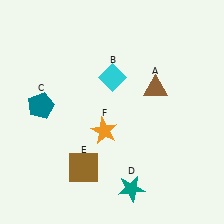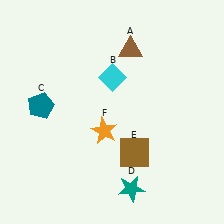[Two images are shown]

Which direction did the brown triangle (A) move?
The brown triangle (A) moved up.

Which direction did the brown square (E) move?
The brown square (E) moved right.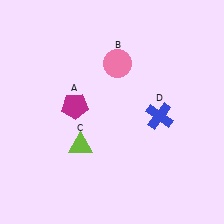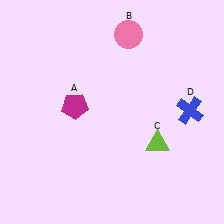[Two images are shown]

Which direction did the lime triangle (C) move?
The lime triangle (C) moved right.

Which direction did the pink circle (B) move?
The pink circle (B) moved up.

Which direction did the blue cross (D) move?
The blue cross (D) moved right.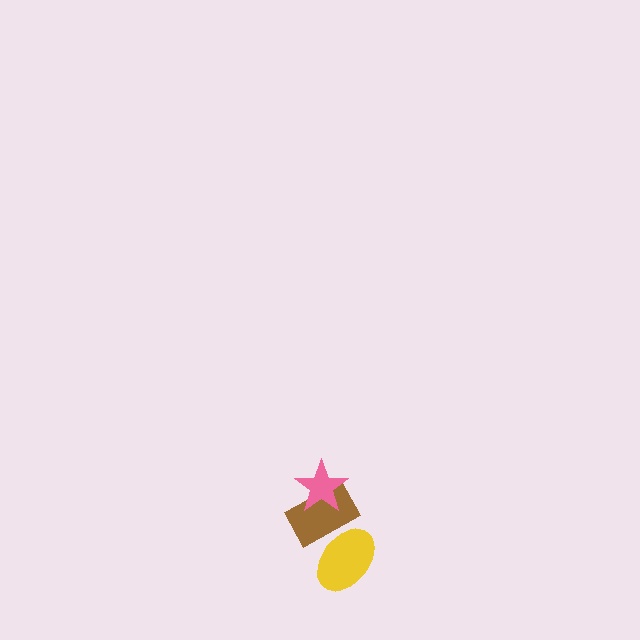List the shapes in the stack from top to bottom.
From top to bottom: the pink star, the brown rectangle, the yellow ellipse.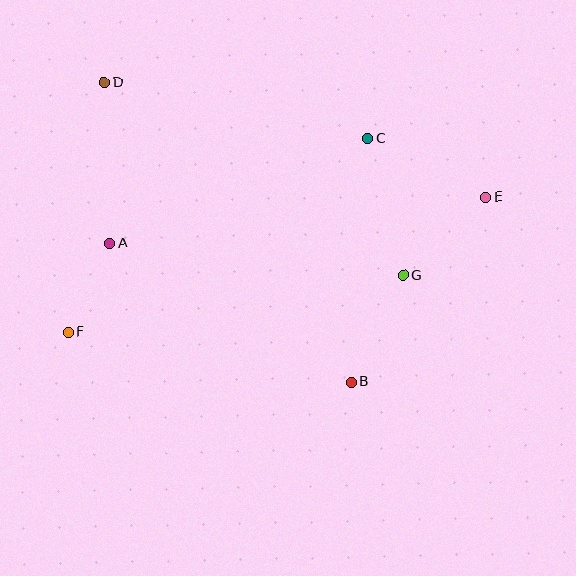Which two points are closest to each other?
Points A and F are closest to each other.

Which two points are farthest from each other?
Points E and F are farthest from each other.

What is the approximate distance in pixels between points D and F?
The distance between D and F is approximately 253 pixels.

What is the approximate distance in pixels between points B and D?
The distance between B and D is approximately 389 pixels.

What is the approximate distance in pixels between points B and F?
The distance between B and F is approximately 288 pixels.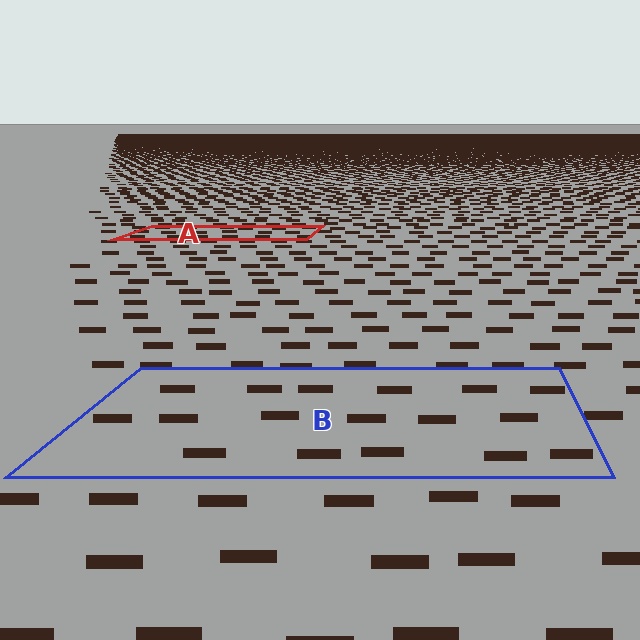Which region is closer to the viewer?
Region B is closer. The texture elements there are larger and more spread out.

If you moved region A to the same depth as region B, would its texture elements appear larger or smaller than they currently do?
They would appear larger. At a closer depth, the same texture elements are projected at a bigger on-screen size.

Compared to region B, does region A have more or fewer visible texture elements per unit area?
Region A has more texture elements per unit area — they are packed more densely because it is farther away.